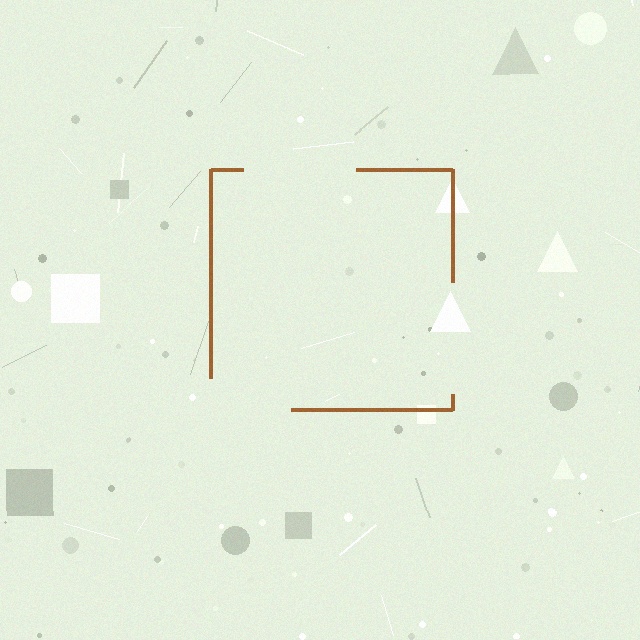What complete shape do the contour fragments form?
The contour fragments form a square.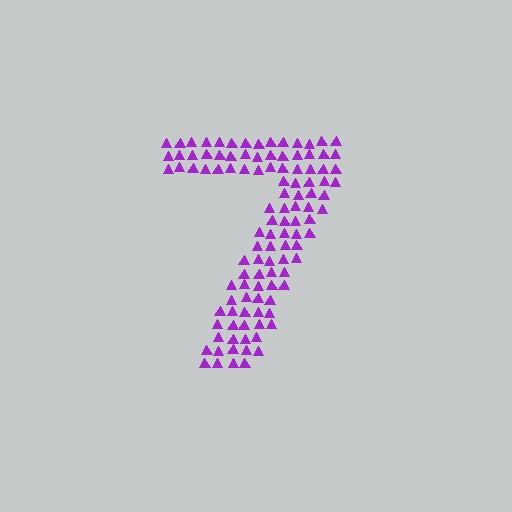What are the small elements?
The small elements are triangles.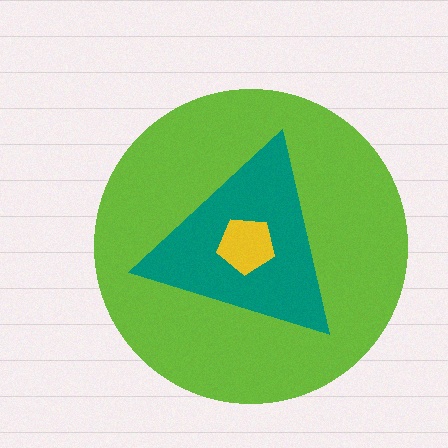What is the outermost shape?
The lime circle.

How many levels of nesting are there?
3.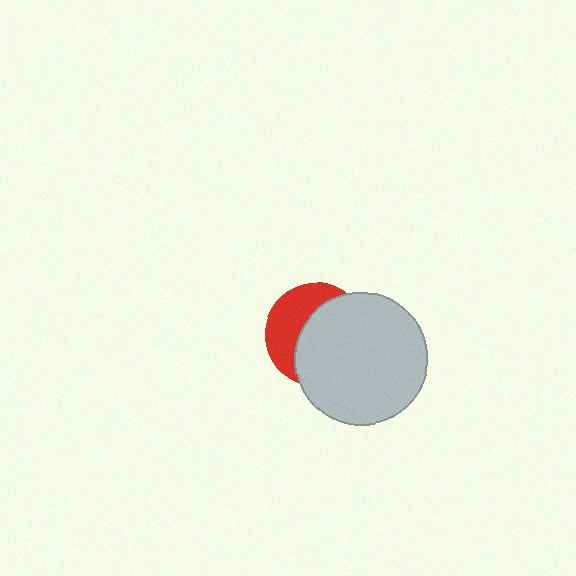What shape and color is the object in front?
The object in front is a light gray circle.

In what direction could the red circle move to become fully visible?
The red circle could move left. That would shift it out from behind the light gray circle entirely.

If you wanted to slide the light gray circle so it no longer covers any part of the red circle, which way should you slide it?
Slide it right — that is the most direct way to separate the two shapes.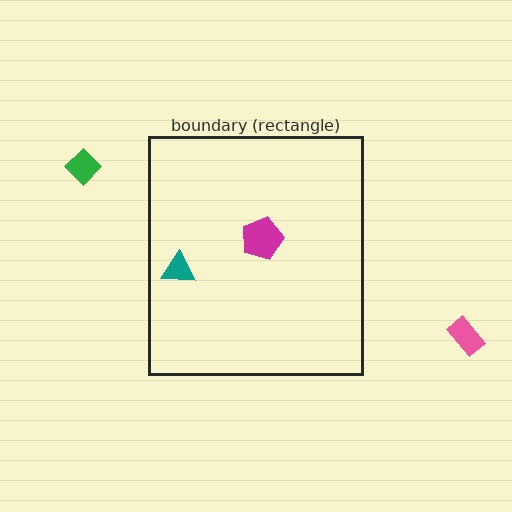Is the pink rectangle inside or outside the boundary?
Outside.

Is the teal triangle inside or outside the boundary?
Inside.